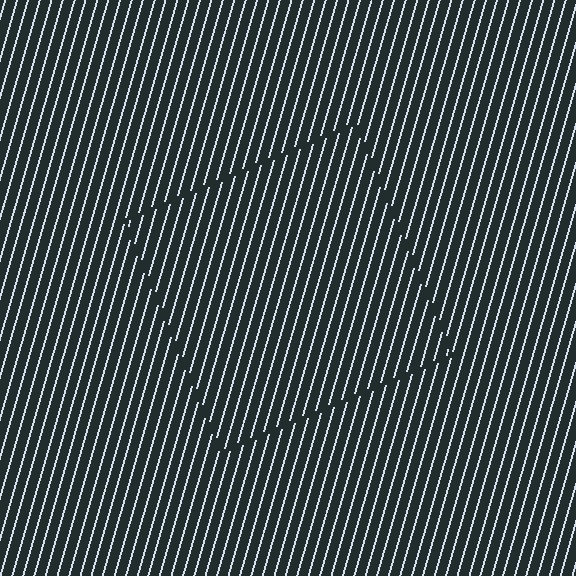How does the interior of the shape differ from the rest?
The interior of the shape contains the same grating, shifted by half a period — the contour is defined by the phase discontinuity where line-ends from the inner and outer gratings abut.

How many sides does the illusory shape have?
4 sides — the line-ends trace a square.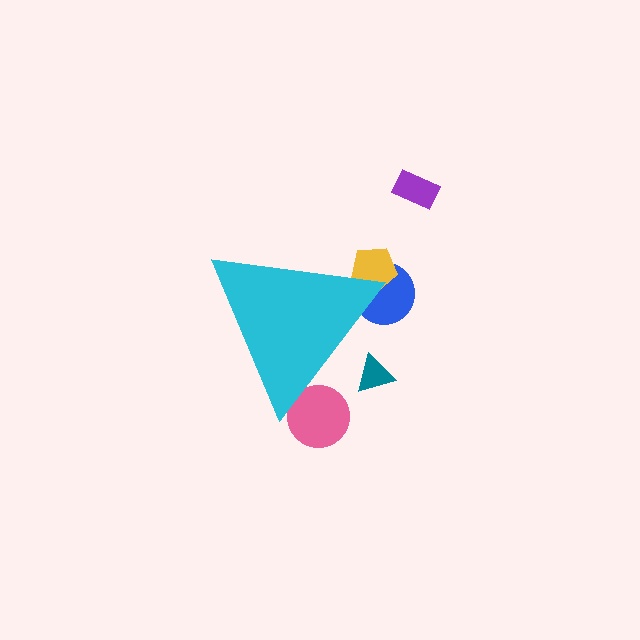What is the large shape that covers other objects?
A cyan triangle.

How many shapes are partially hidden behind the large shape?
4 shapes are partially hidden.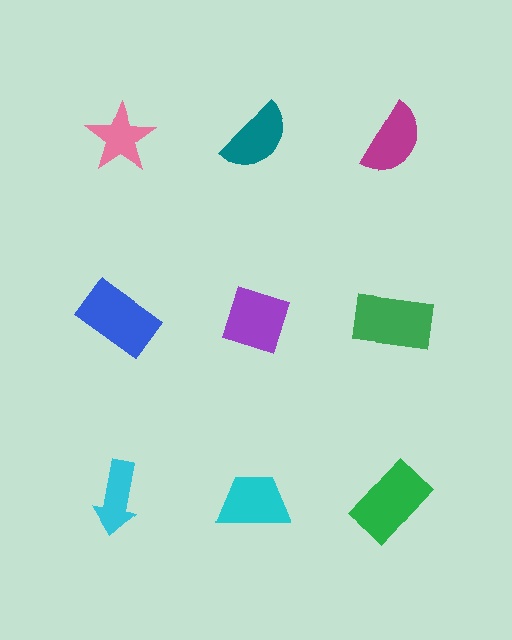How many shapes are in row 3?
3 shapes.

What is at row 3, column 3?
A green rectangle.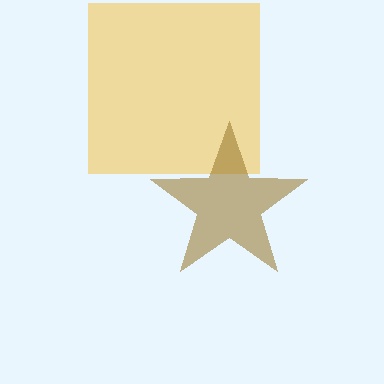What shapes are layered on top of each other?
The layered shapes are: a yellow square, a brown star.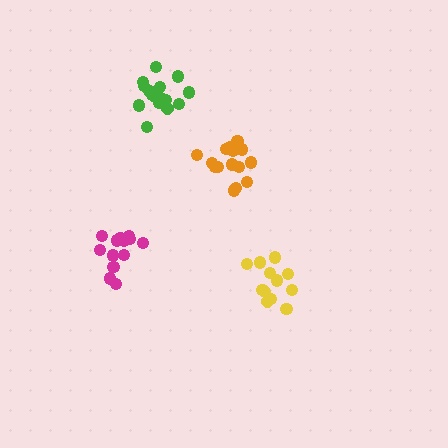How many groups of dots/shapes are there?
There are 4 groups.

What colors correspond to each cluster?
The clusters are colored: magenta, yellow, orange, green.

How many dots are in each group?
Group 1: 13 dots, Group 2: 12 dots, Group 3: 15 dots, Group 4: 18 dots (58 total).